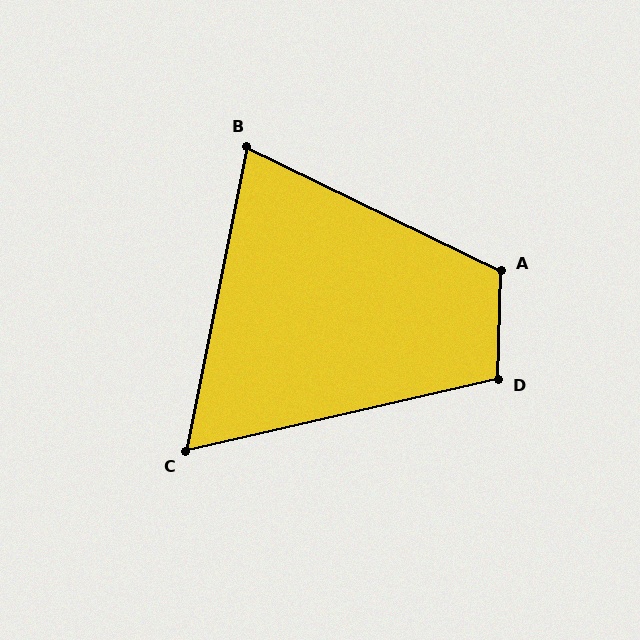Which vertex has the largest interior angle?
A, at approximately 114 degrees.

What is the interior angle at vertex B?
Approximately 75 degrees (acute).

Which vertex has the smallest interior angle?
C, at approximately 66 degrees.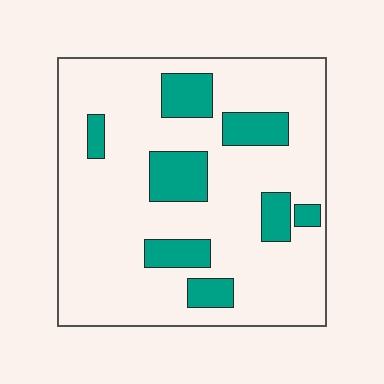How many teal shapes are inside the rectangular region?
8.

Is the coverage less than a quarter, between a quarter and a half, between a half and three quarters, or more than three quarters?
Less than a quarter.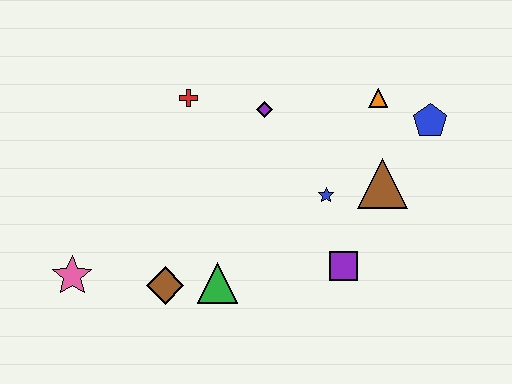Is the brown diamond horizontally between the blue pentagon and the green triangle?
No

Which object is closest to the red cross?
The purple diamond is closest to the red cross.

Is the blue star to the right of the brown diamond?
Yes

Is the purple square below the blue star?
Yes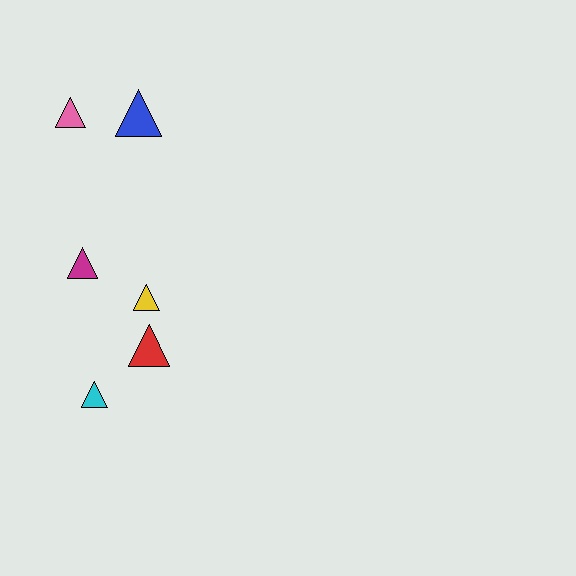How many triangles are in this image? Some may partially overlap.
There are 6 triangles.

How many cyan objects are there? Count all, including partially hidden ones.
There is 1 cyan object.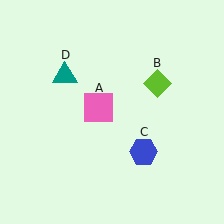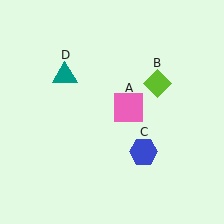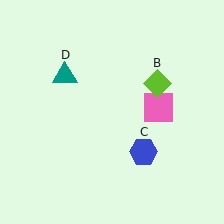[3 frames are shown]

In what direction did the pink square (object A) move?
The pink square (object A) moved right.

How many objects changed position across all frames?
1 object changed position: pink square (object A).